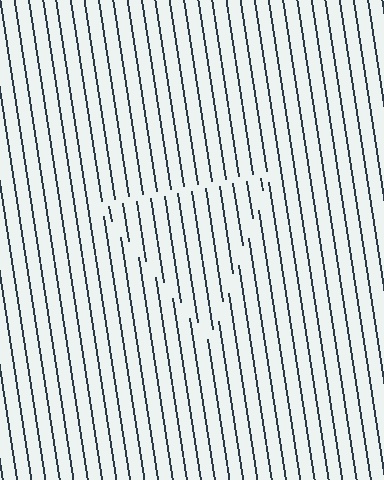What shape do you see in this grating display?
An illusory triangle. The interior of the shape contains the same grating, shifted by half a period — the contour is defined by the phase discontinuity where line-ends from the inner and outer gratings abut.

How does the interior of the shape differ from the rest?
The interior of the shape contains the same grating, shifted by half a period — the contour is defined by the phase discontinuity where line-ends from the inner and outer gratings abut.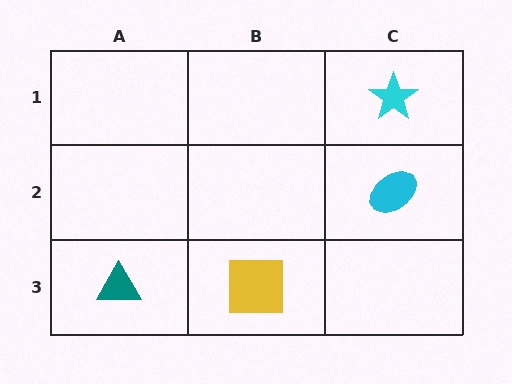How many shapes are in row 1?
1 shape.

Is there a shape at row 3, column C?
No, that cell is empty.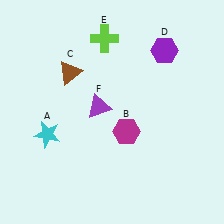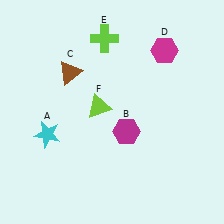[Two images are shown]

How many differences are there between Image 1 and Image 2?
There are 2 differences between the two images.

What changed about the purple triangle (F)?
In Image 1, F is purple. In Image 2, it changed to lime.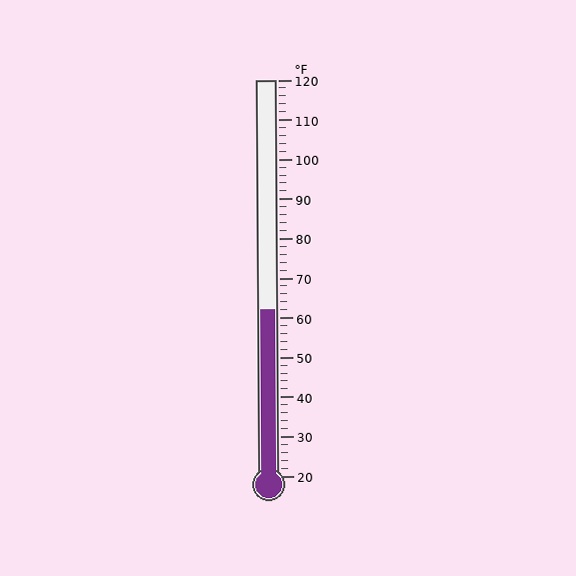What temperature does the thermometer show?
The thermometer shows approximately 62°F.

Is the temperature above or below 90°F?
The temperature is below 90°F.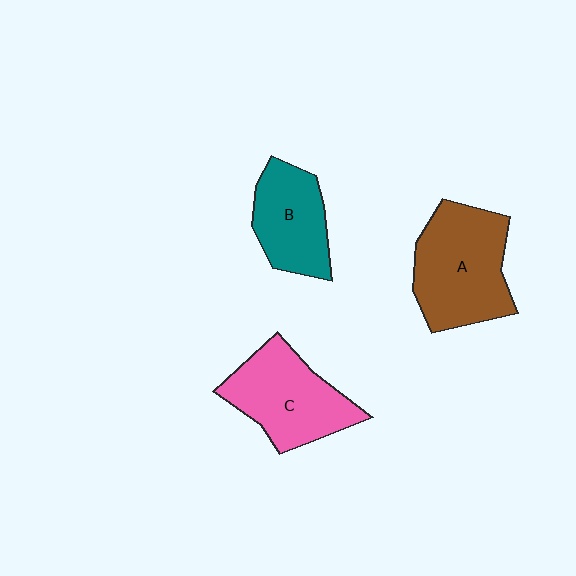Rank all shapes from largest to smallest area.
From largest to smallest: A (brown), C (pink), B (teal).